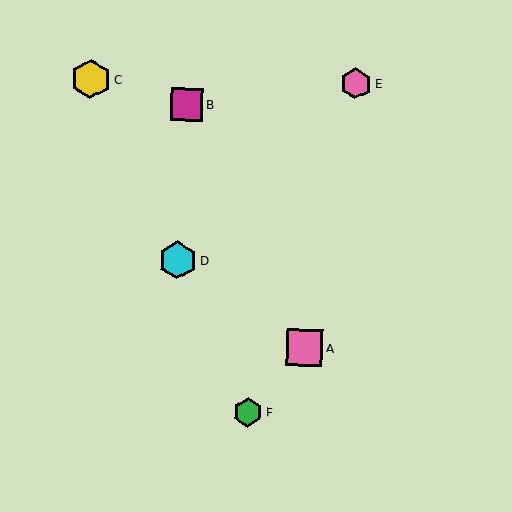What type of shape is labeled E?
Shape E is a pink hexagon.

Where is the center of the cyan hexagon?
The center of the cyan hexagon is at (178, 260).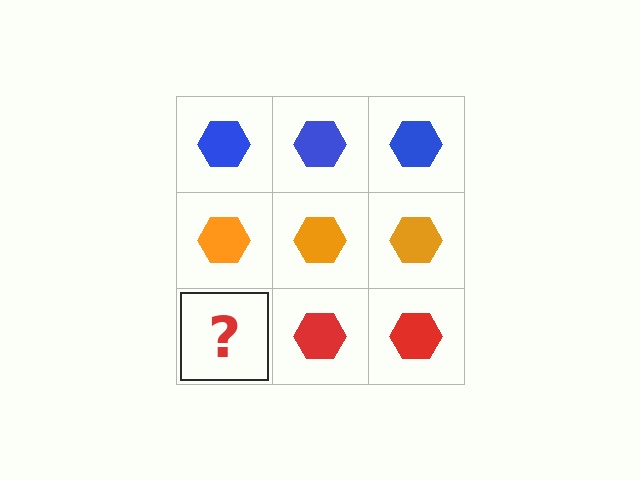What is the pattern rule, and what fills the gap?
The rule is that each row has a consistent color. The gap should be filled with a red hexagon.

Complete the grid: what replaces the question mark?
The question mark should be replaced with a red hexagon.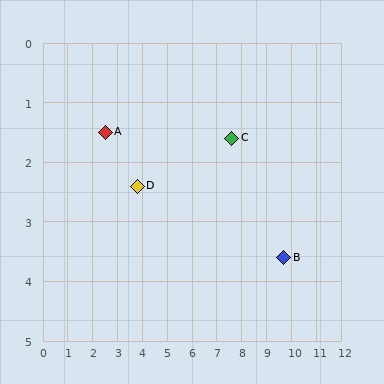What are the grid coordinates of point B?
Point B is at approximately (9.7, 3.6).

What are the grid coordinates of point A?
Point A is at approximately (2.5, 1.5).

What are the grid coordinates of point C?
Point C is at approximately (7.6, 1.6).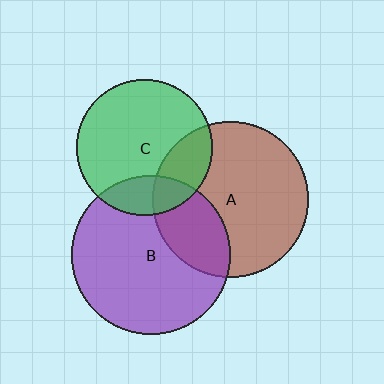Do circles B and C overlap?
Yes.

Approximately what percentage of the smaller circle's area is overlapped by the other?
Approximately 20%.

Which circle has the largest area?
Circle B (purple).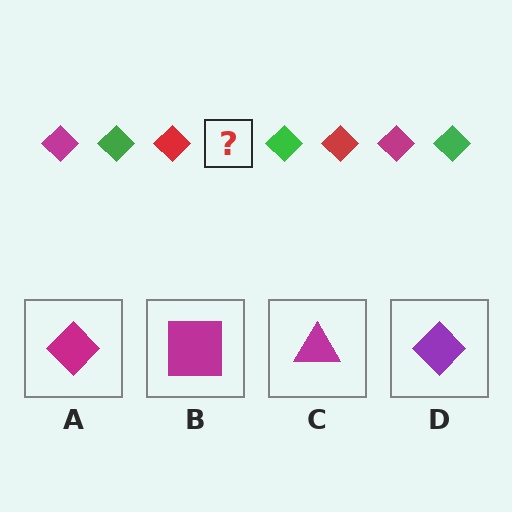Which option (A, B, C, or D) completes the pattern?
A.